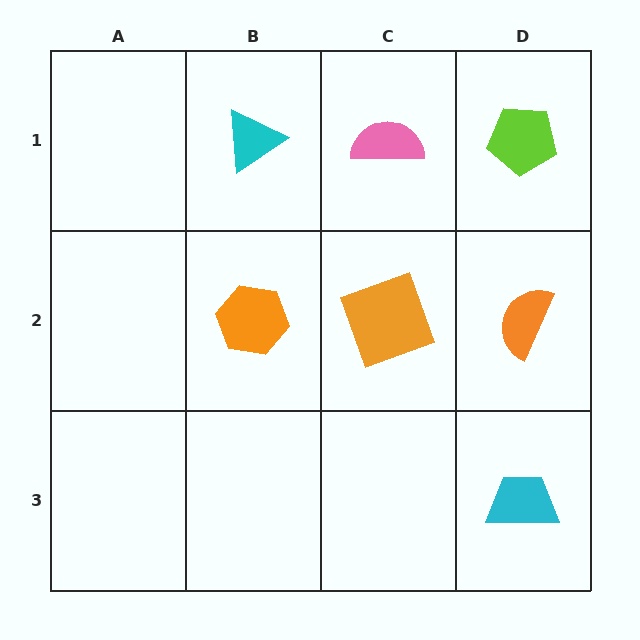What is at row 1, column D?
A lime pentagon.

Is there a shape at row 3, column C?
No, that cell is empty.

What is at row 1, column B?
A cyan triangle.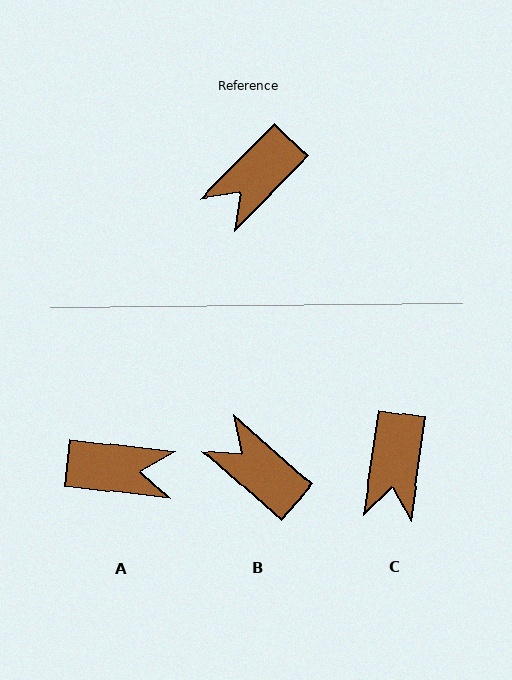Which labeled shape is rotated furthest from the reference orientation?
A, about 128 degrees away.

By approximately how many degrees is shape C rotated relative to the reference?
Approximately 37 degrees counter-clockwise.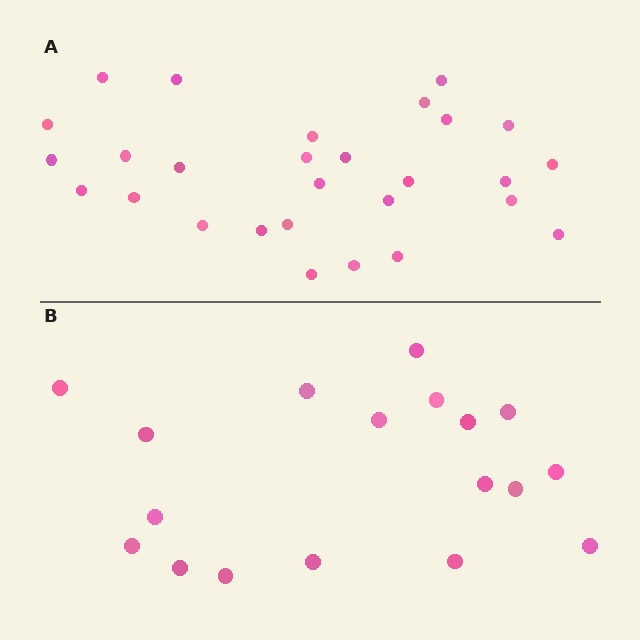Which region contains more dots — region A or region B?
Region A (the top region) has more dots.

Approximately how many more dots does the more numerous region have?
Region A has roughly 10 or so more dots than region B.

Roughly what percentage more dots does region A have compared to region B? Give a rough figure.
About 55% more.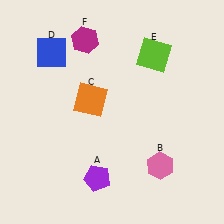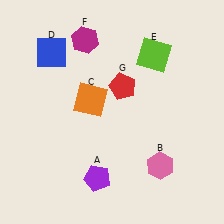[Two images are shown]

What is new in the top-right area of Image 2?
A red pentagon (G) was added in the top-right area of Image 2.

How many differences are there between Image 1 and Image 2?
There is 1 difference between the two images.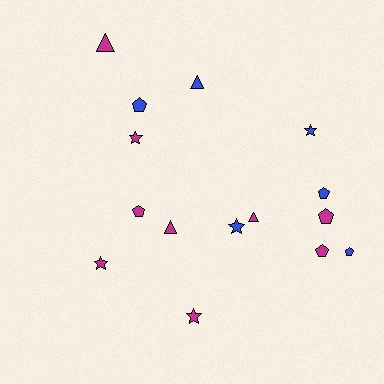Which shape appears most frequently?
Pentagon, with 6 objects.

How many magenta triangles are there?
There are 3 magenta triangles.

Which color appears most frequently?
Magenta, with 9 objects.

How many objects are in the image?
There are 15 objects.